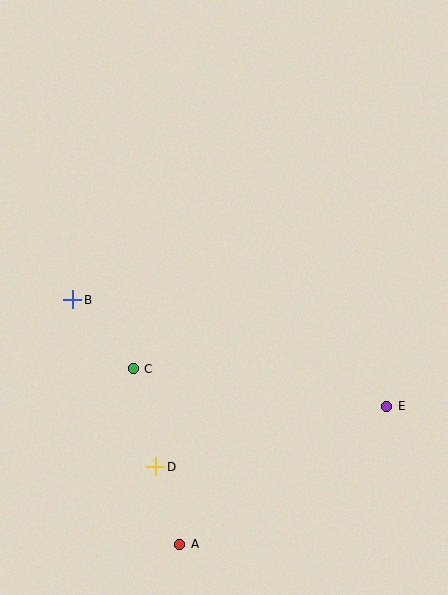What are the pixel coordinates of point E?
Point E is at (387, 406).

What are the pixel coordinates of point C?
Point C is at (133, 369).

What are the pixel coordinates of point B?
Point B is at (73, 300).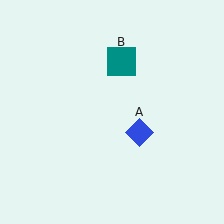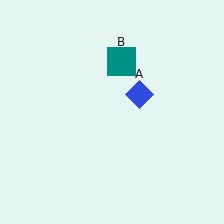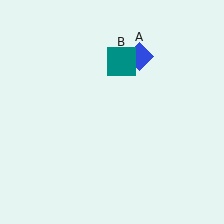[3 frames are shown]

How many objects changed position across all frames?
1 object changed position: blue diamond (object A).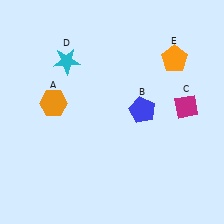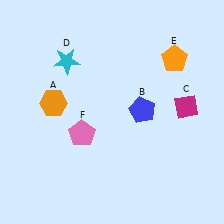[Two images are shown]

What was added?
A pink pentagon (F) was added in Image 2.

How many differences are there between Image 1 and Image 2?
There is 1 difference between the two images.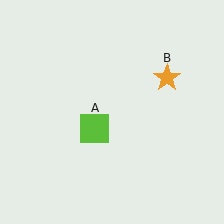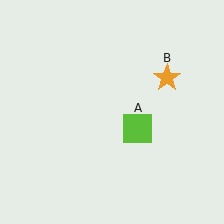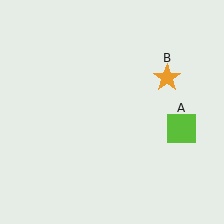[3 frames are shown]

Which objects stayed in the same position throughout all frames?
Orange star (object B) remained stationary.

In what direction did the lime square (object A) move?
The lime square (object A) moved right.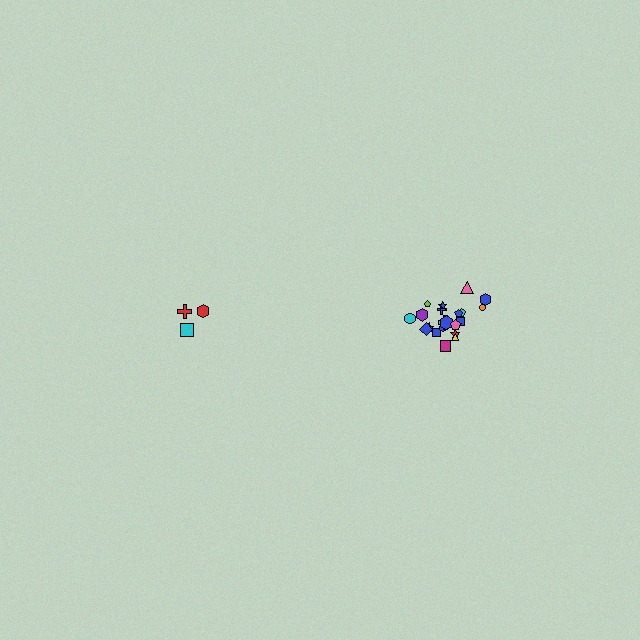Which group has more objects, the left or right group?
The right group.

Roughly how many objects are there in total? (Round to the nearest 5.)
Roughly 25 objects in total.